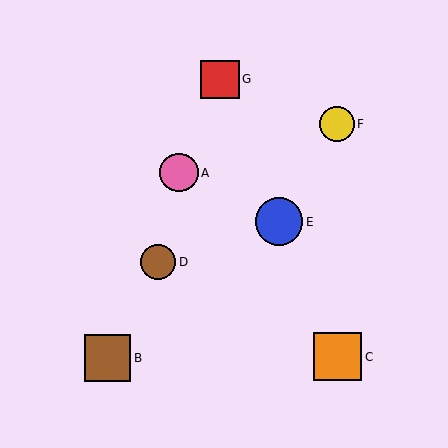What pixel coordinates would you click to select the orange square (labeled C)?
Click at (338, 357) to select the orange square C.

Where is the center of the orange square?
The center of the orange square is at (338, 357).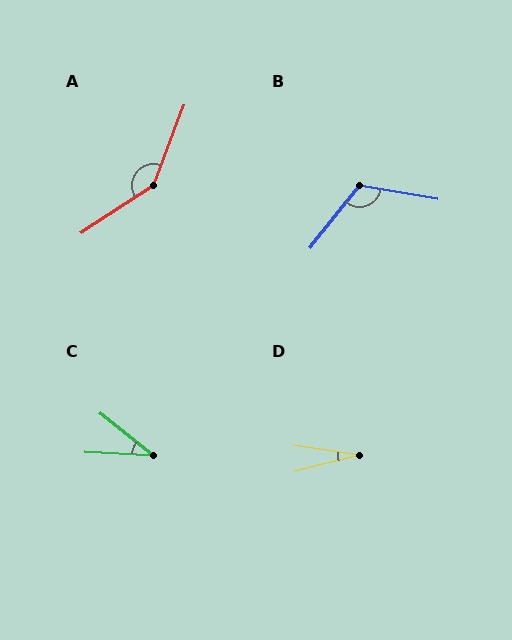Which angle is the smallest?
D, at approximately 23 degrees.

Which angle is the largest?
A, at approximately 144 degrees.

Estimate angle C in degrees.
Approximately 36 degrees.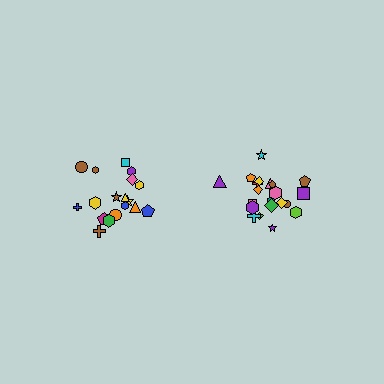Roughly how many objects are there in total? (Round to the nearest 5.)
Roughly 40 objects in total.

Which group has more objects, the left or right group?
The right group.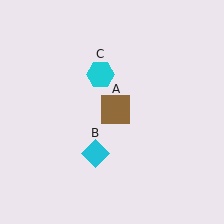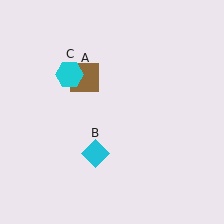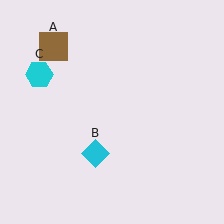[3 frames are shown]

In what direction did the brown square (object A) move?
The brown square (object A) moved up and to the left.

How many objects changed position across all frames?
2 objects changed position: brown square (object A), cyan hexagon (object C).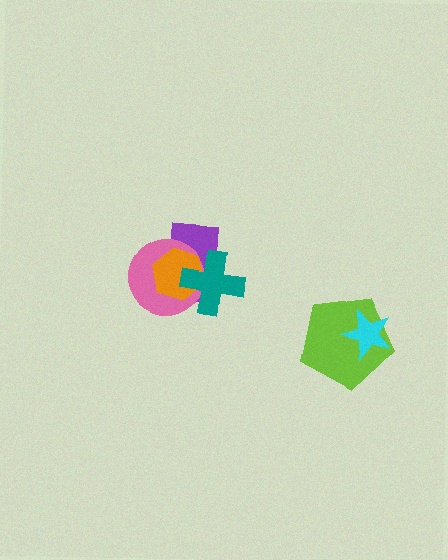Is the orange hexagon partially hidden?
Yes, it is partially covered by another shape.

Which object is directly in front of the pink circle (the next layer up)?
The orange hexagon is directly in front of the pink circle.